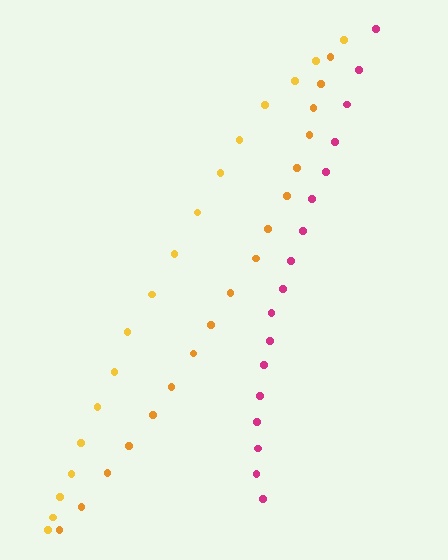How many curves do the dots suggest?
There are 3 distinct paths.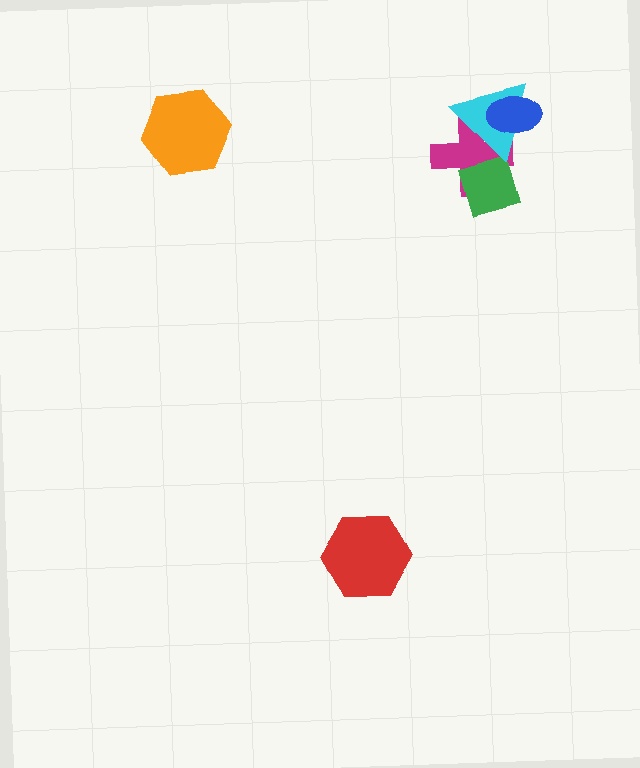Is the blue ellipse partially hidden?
No, no other shape covers it.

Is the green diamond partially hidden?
Yes, it is partially covered by another shape.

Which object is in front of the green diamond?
The cyan triangle is in front of the green diamond.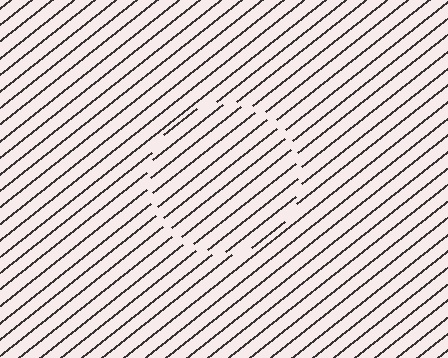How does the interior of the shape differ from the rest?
The interior of the shape contains the same grating, shifted by half a period — the contour is defined by the phase discontinuity where line-ends from the inner and outer gratings abut.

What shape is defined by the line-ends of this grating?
An illusory circle. The interior of the shape contains the same grating, shifted by half a period — the contour is defined by the phase discontinuity where line-ends from the inner and outer gratings abut.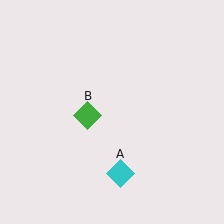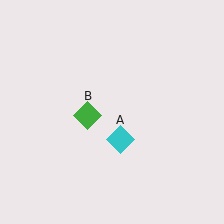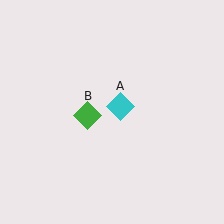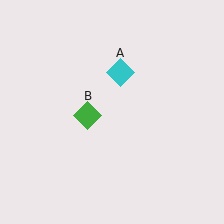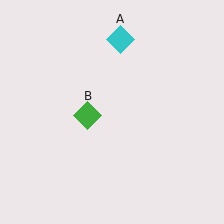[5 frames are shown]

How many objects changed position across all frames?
1 object changed position: cyan diamond (object A).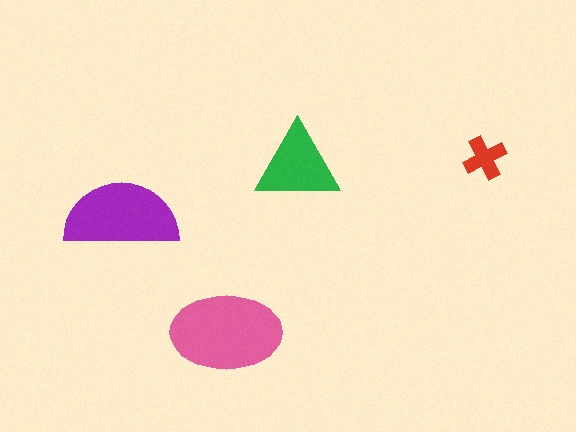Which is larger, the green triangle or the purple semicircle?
The purple semicircle.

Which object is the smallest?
The red cross.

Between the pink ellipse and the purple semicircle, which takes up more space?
The pink ellipse.